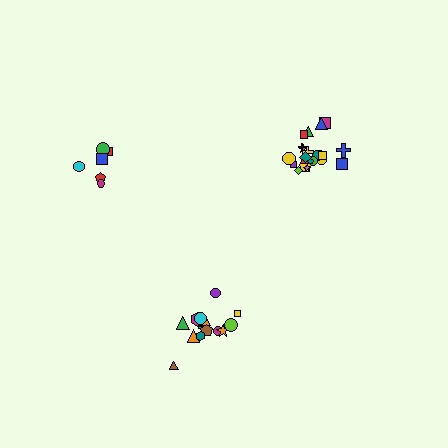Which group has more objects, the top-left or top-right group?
The top-right group.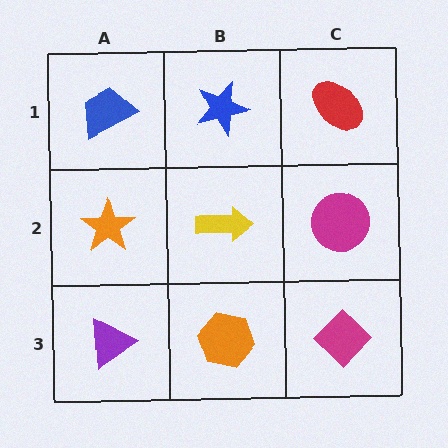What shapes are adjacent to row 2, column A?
A blue trapezoid (row 1, column A), a purple triangle (row 3, column A), a yellow arrow (row 2, column B).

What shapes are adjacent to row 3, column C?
A magenta circle (row 2, column C), an orange hexagon (row 3, column B).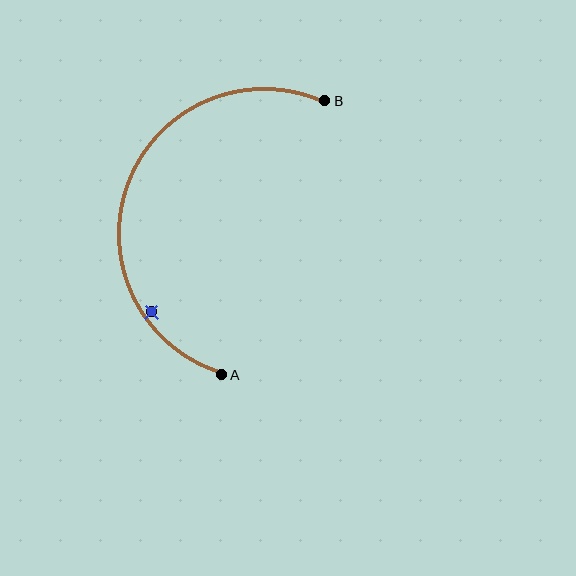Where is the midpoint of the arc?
The arc midpoint is the point on the curve farthest from the straight line joining A and B. It sits to the left of that line.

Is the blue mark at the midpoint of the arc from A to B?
No — the blue mark does not lie on the arc at all. It sits slightly inside the curve.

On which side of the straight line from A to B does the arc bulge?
The arc bulges to the left of the straight line connecting A and B.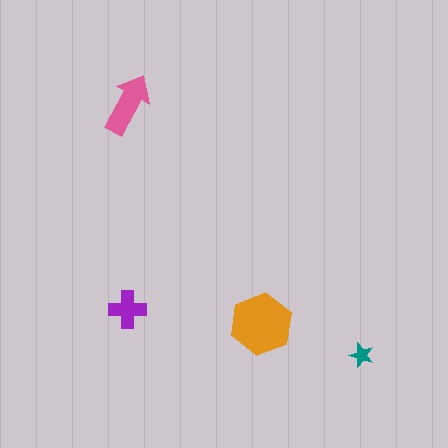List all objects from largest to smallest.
The orange hexagon, the pink arrow, the purple cross, the teal star.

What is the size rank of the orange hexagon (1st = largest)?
1st.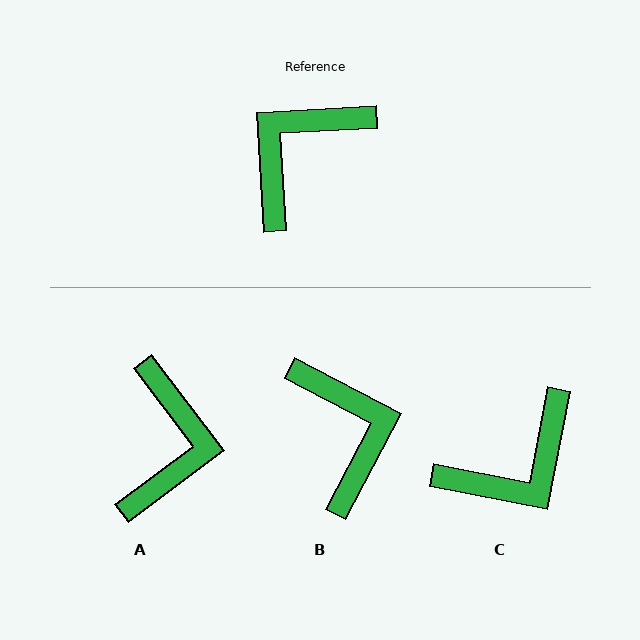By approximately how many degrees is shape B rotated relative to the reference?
Approximately 121 degrees clockwise.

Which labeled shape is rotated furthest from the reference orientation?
C, about 166 degrees away.